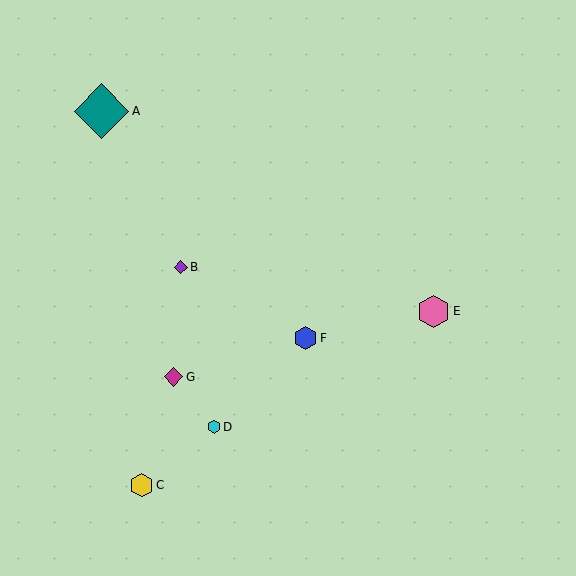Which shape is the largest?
The teal diamond (labeled A) is the largest.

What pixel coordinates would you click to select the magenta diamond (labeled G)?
Click at (174, 377) to select the magenta diamond G.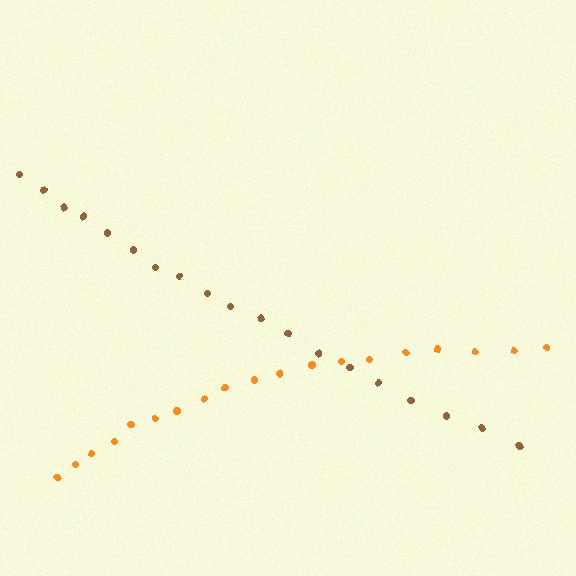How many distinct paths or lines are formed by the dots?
There are 2 distinct paths.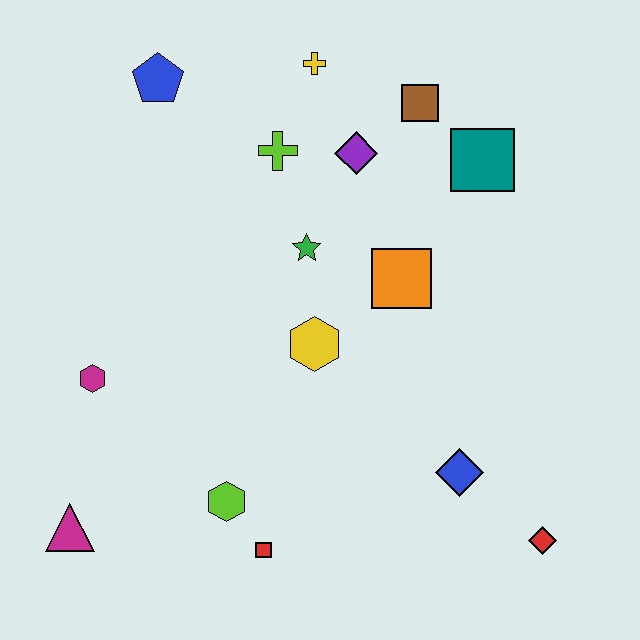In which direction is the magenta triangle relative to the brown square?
The magenta triangle is below the brown square.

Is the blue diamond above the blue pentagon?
No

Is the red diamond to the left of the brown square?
No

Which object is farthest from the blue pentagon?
The red diamond is farthest from the blue pentagon.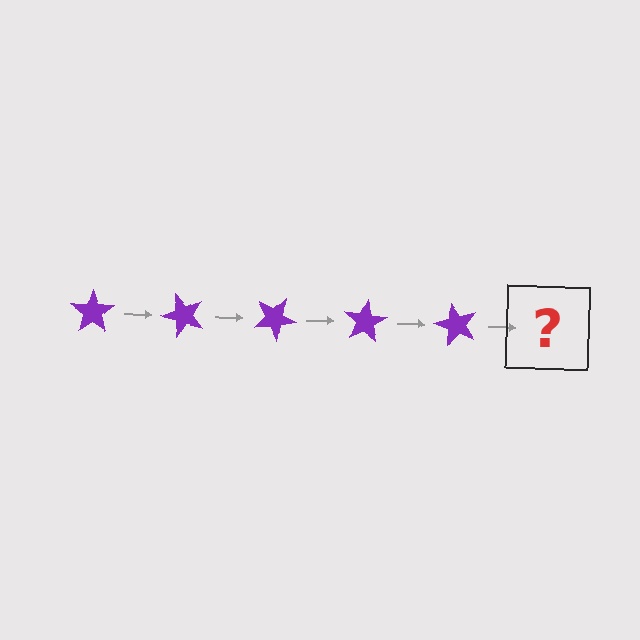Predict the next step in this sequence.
The next step is a purple star rotated 250 degrees.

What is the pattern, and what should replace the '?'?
The pattern is that the star rotates 50 degrees each step. The '?' should be a purple star rotated 250 degrees.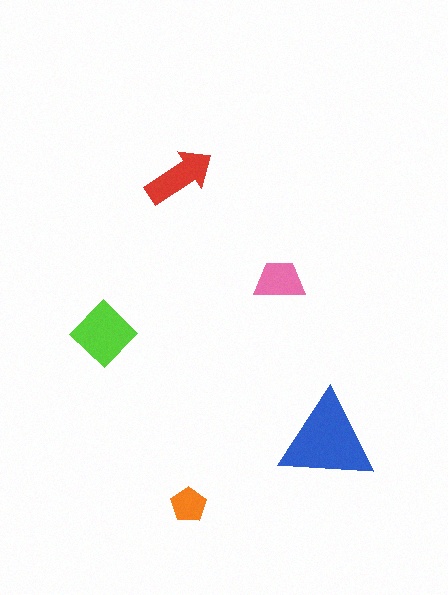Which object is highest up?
The red arrow is topmost.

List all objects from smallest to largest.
The orange pentagon, the pink trapezoid, the red arrow, the lime diamond, the blue triangle.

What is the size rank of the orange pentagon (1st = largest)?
5th.